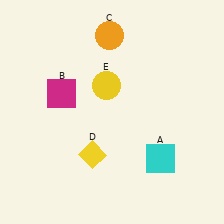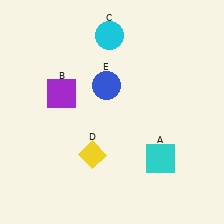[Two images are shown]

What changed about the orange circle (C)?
In Image 1, C is orange. In Image 2, it changed to cyan.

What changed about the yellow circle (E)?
In Image 1, E is yellow. In Image 2, it changed to blue.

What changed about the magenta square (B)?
In Image 1, B is magenta. In Image 2, it changed to purple.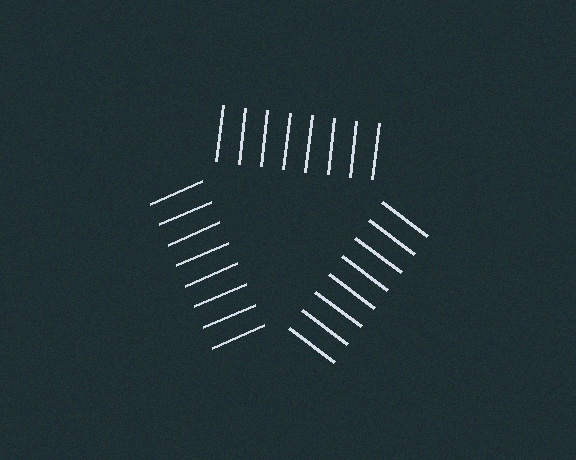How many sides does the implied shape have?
3 sides — the line-ends trace a triangle.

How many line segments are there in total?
24 — 8 along each of the 3 edges.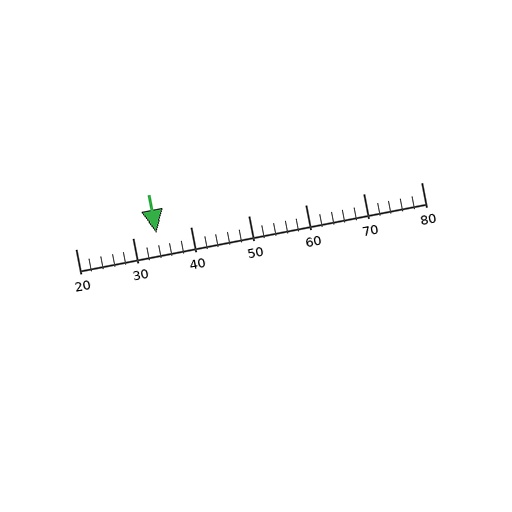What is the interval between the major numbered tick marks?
The major tick marks are spaced 10 units apart.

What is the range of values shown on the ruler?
The ruler shows values from 20 to 80.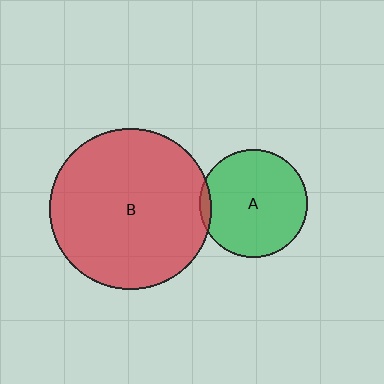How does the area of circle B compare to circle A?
Approximately 2.2 times.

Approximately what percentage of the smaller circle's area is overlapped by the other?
Approximately 5%.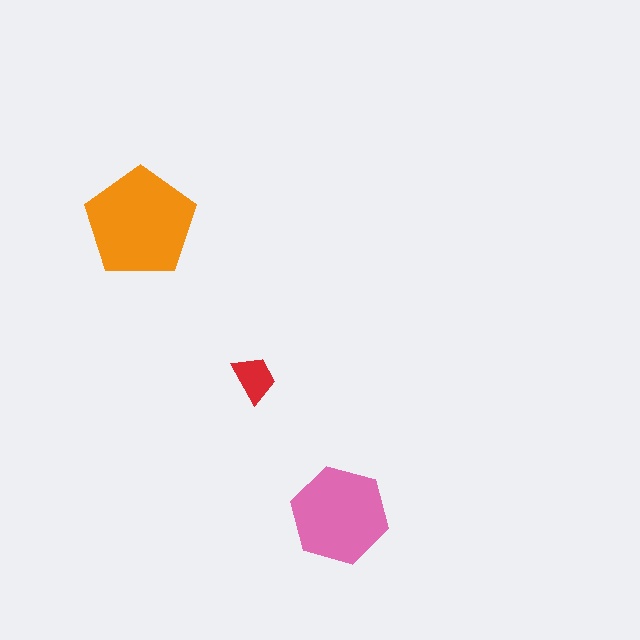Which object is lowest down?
The pink hexagon is bottommost.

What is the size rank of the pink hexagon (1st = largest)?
2nd.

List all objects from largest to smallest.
The orange pentagon, the pink hexagon, the red trapezoid.